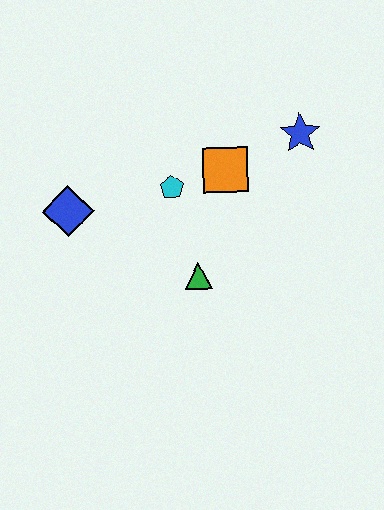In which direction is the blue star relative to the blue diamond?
The blue star is to the right of the blue diamond.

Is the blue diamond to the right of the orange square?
No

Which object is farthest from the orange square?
The blue diamond is farthest from the orange square.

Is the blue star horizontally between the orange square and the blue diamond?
No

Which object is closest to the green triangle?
The cyan pentagon is closest to the green triangle.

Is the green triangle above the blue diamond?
No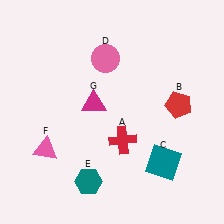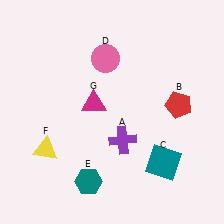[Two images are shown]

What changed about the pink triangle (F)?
In Image 1, F is pink. In Image 2, it changed to yellow.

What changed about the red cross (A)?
In Image 1, A is red. In Image 2, it changed to purple.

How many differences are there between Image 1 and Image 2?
There are 2 differences between the two images.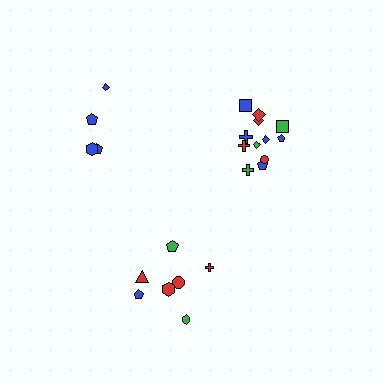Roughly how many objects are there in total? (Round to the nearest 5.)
Roughly 25 objects in total.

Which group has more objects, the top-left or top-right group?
The top-right group.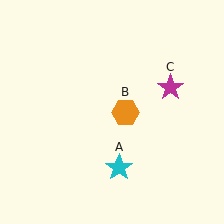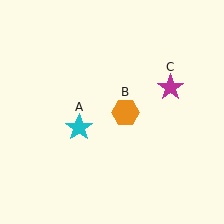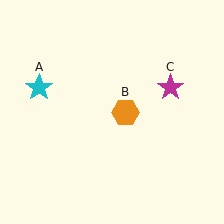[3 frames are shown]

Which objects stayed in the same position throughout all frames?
Orange hexagon (object B) and magenta star (object C) remained stationary.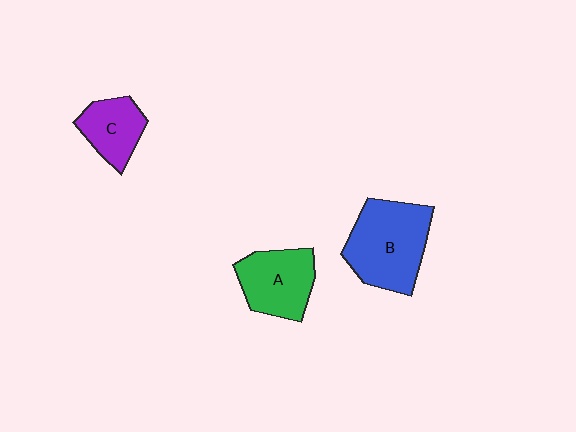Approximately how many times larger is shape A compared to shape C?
Approximately 1.4 times.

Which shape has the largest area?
Shape B (blue).